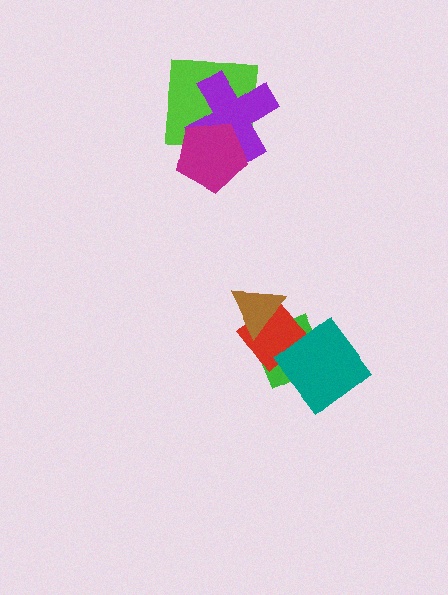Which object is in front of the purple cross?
The magenta pentagon is in front of the purple cross.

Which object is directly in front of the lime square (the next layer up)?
The purple cross is directly in front of the lime square.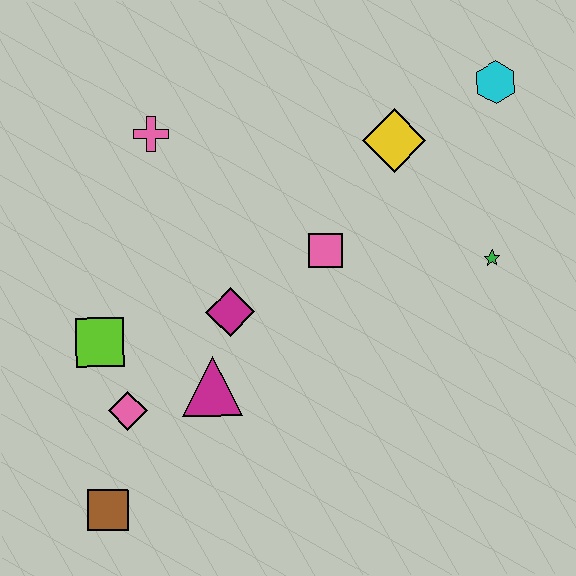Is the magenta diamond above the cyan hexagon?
No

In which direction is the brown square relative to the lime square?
The brown square is below the lime square.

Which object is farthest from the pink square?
The brown square is farthest from the pink square.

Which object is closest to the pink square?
The magenta diamond is closest to the pink square.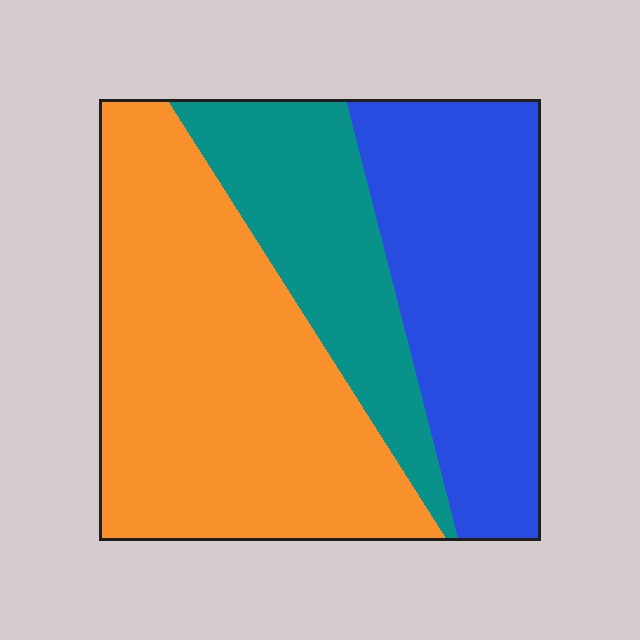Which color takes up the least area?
Teal, at roughly 20%.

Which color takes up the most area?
Orange, at roughly 45%.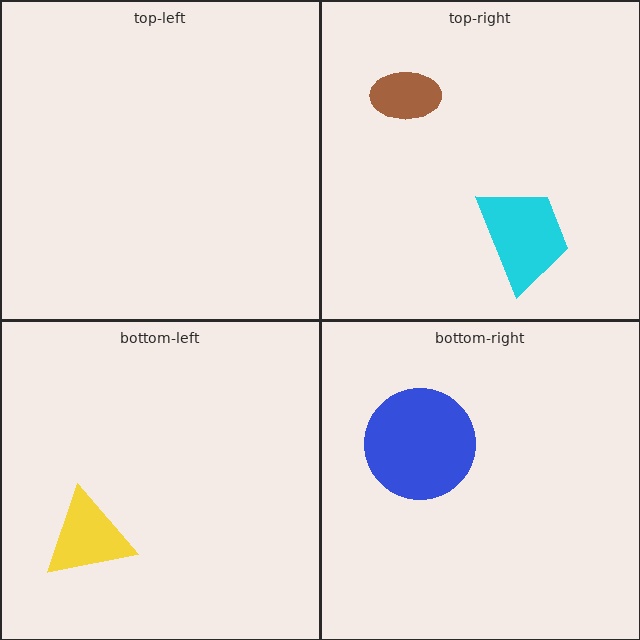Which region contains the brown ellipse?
The top-right region.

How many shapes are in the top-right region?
2.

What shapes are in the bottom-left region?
The yellow triangle.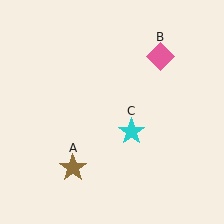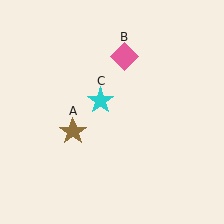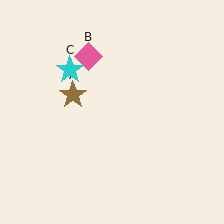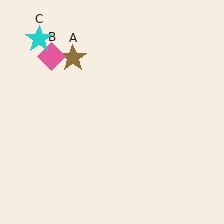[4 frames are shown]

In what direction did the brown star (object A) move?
The brown star (object A) moved up.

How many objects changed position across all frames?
3 objects changed position: brown star (object A), pink diamond (object B), cyan star (object C).